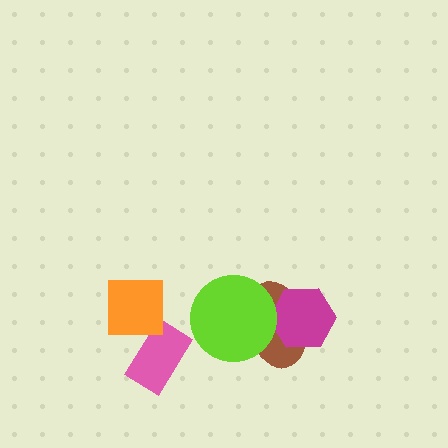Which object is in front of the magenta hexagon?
The lime circle is in front of the magenta hexagon.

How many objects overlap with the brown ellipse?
2 objects overlap with the brown ellipse.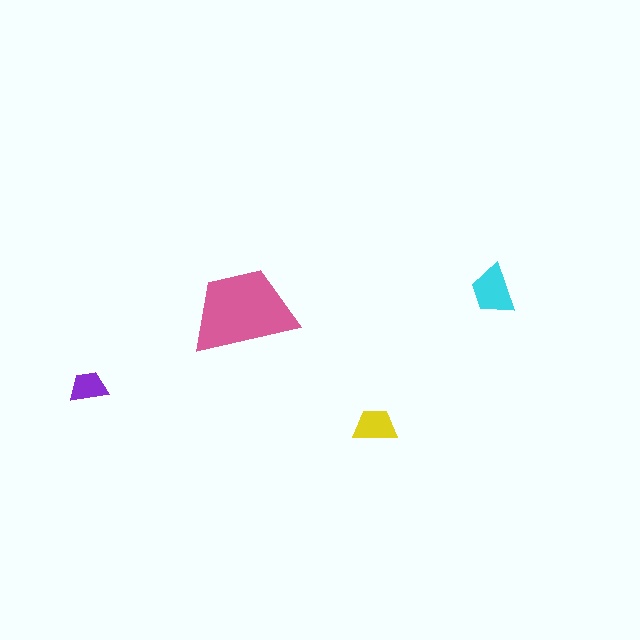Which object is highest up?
The cyan trapezoid is topmost.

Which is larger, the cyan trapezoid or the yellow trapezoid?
The cyan one.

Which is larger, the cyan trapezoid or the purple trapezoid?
The cyan one.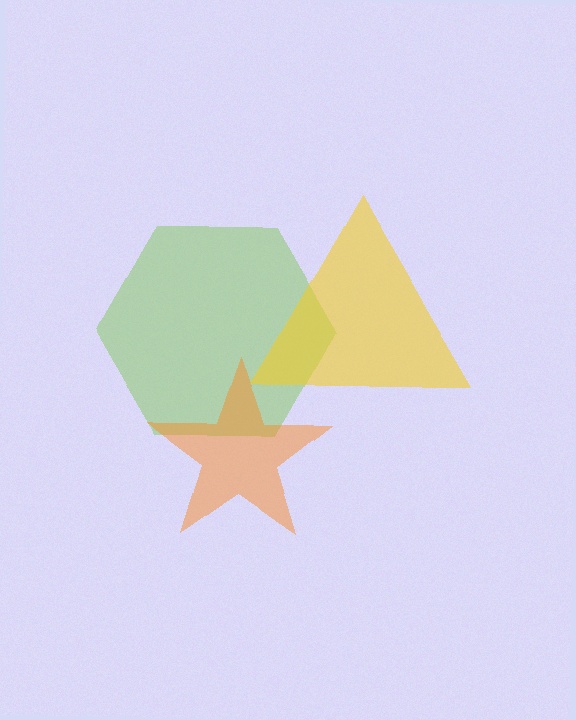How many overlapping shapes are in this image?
There are 3 overlapping shapes in the image.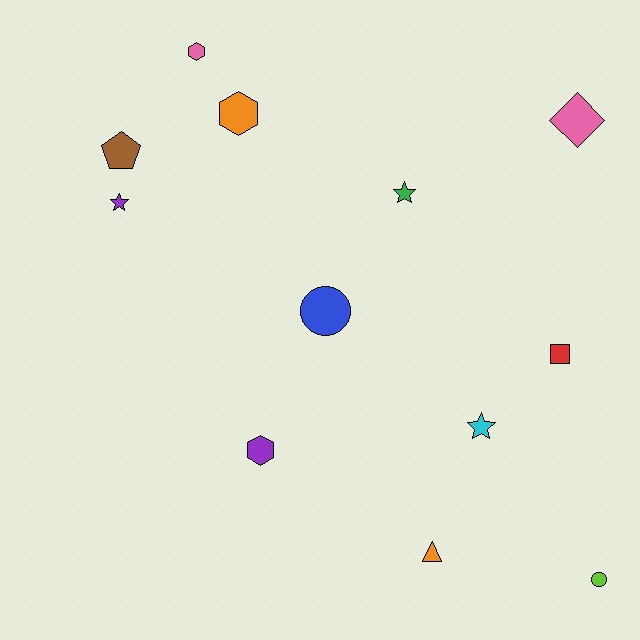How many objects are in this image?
There are 12 objects.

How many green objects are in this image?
There is 1 green object.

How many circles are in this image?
There are 2 circles.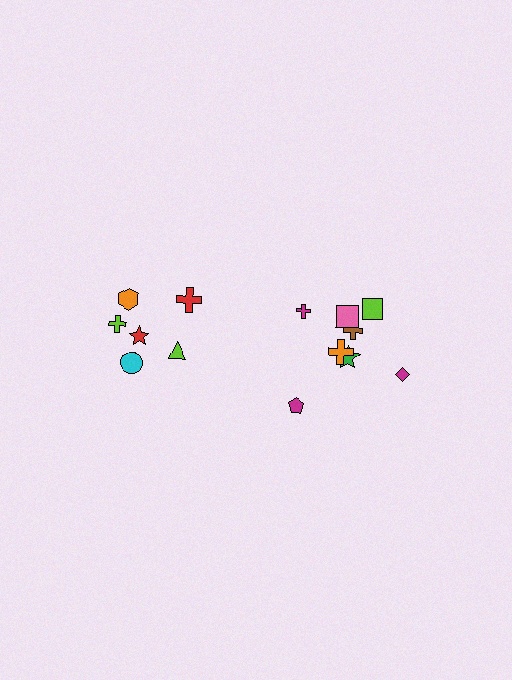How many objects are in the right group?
There are 8 objects.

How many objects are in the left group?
There are 6 objects.